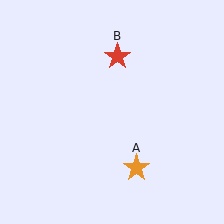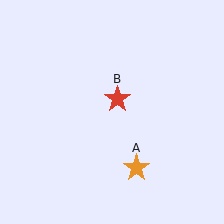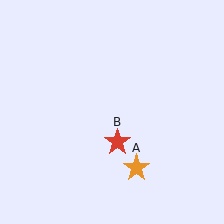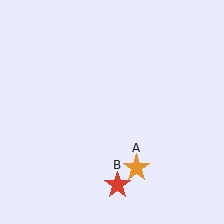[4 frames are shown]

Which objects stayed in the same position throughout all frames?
Orange star (object A) remained stationary.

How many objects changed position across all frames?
1 object changed position: red star (object B).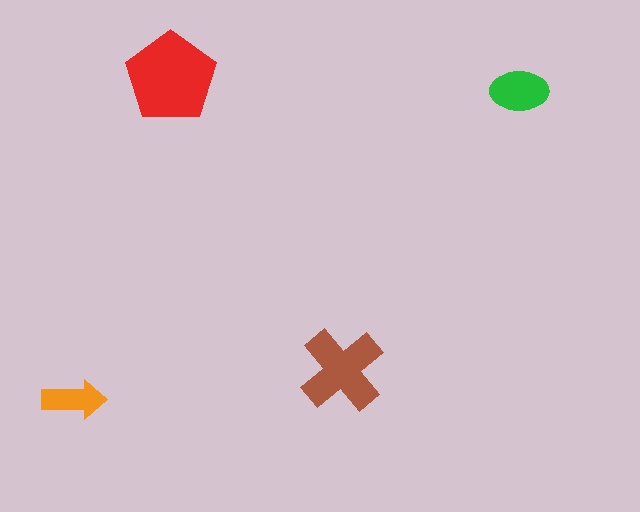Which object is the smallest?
The orange arrow.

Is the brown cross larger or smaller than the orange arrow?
Larger.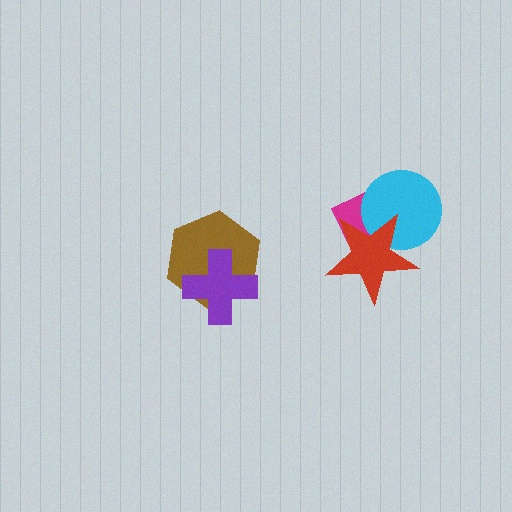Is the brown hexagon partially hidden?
Yes, it is partially covered by another shape.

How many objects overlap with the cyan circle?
2 objects overlap with the cyan circle.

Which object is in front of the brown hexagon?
The purple cross is in front of the brown hexagon.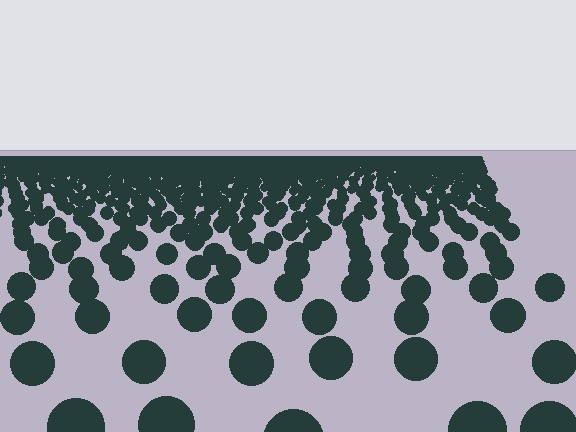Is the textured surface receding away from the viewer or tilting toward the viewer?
The surface is receding away from the viewer. Texture elements get smaller and denser toward the top.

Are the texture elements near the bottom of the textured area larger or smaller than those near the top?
Larger. Near the bottom, elements are closer to the viewer and appear at a bigger on-screen size.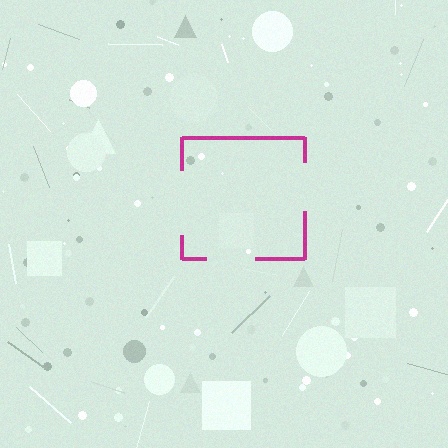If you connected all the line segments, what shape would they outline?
They would outline a square.